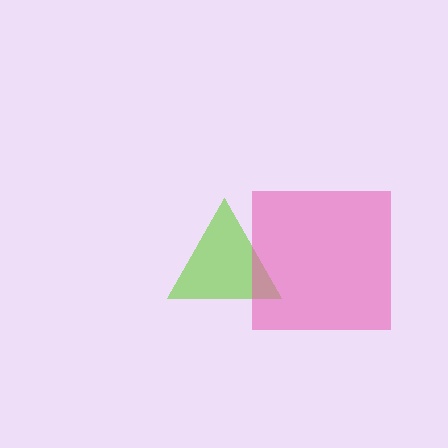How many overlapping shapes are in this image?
There are 2 overlapping shapes in the image.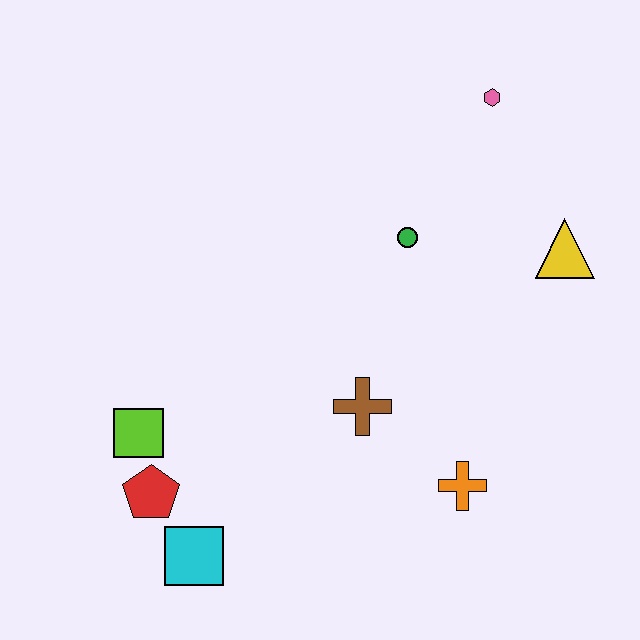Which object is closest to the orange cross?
The brown cross is closest to the orange cross.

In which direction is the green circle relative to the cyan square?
The green circle is above the cyan square.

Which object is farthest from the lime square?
The pink hexagon is farthest from the lime square.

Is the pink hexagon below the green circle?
No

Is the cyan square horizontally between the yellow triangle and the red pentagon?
Yes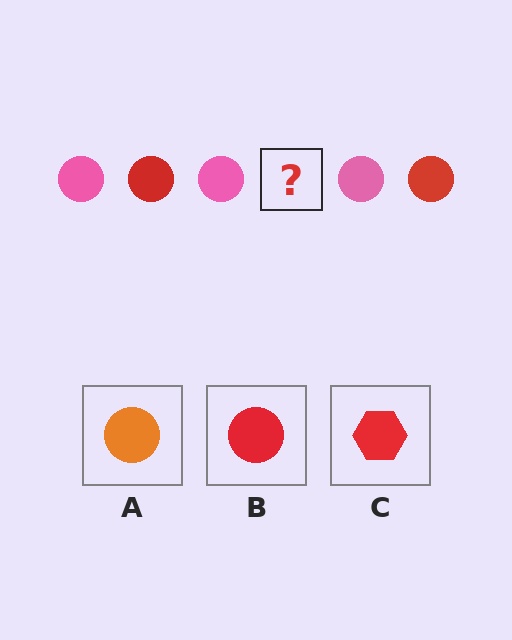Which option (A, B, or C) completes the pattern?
B.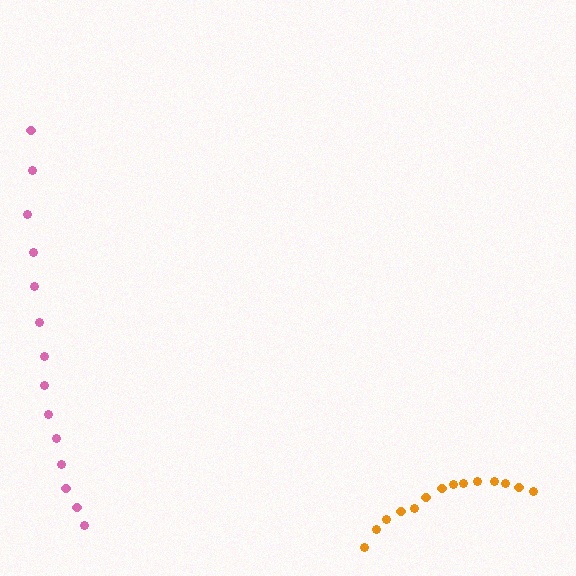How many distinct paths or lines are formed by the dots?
There are 2 distinct paths.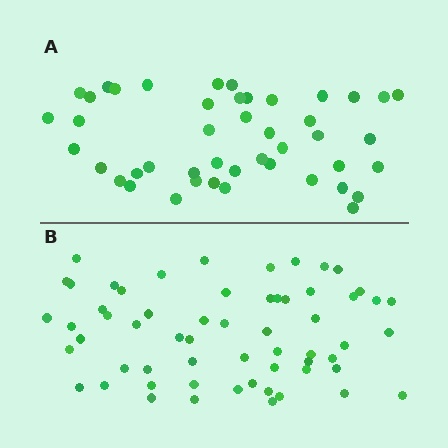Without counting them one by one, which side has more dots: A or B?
Region B (the bottom region) has more dots.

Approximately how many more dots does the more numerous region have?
Region B has approximately 15 more dots than region A.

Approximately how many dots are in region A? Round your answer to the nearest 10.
About 40 dots. (The exact count is 45, which rounds to 40.)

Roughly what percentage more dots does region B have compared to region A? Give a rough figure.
About 35% more.